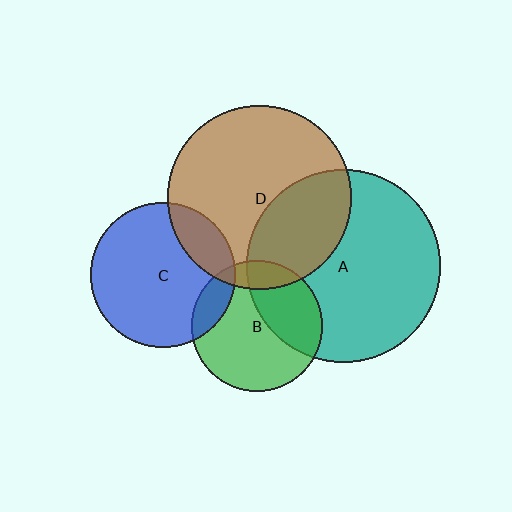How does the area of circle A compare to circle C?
Approximately 1.8 times.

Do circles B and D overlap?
Yes.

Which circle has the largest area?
Circle A (teal).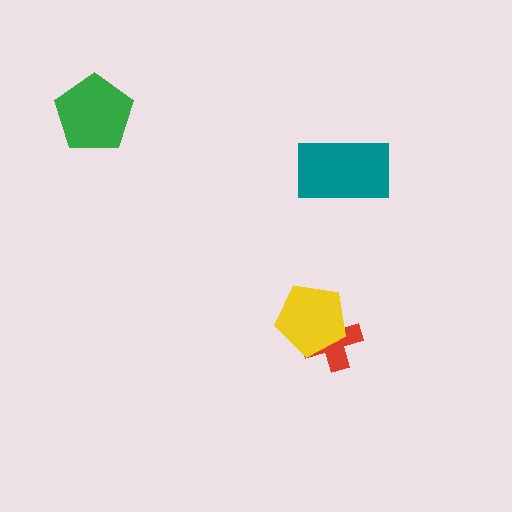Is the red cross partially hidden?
Yes, it is partially covered by another shape.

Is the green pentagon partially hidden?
No, no other shape covers it.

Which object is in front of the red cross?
The yellow pentagon is in front of the red cross.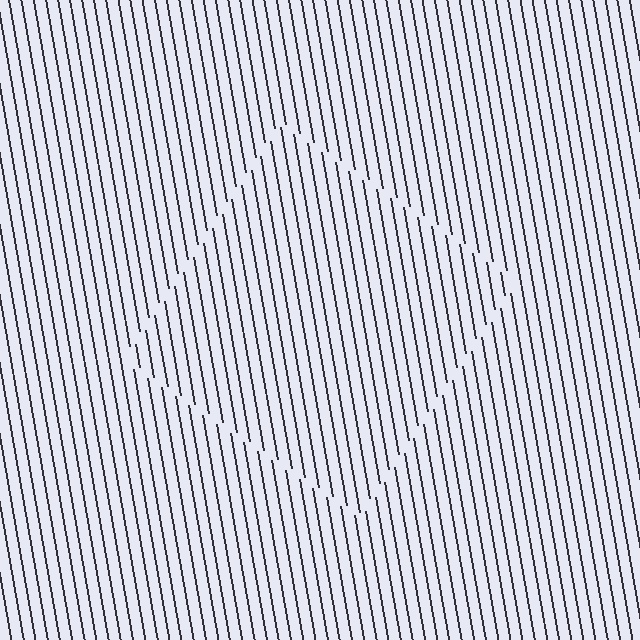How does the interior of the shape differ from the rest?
The interior of the shape contains the same grating, shifted by half a period — the contour is defined by the phase discontinuity where line-ends from the inner and outer gratings abut.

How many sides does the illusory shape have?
4 sides — the line-ends trace a square.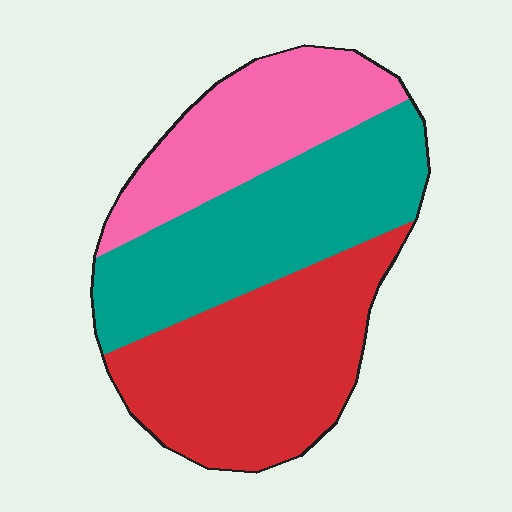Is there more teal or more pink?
Teal.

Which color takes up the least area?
Pink, at roughly 25%.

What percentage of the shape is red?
Red covers about 40% of the shape.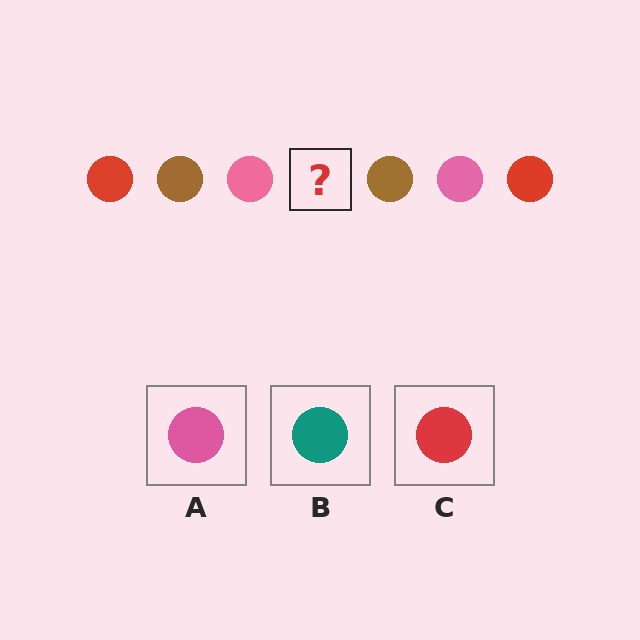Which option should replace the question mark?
Option C.